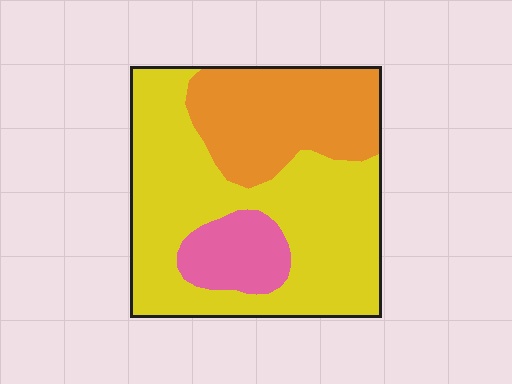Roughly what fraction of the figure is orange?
Orange takes up about one third (1/3) of the figure.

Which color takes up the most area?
Yellow, at roughly 60%.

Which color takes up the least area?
Pink, at roughly 10%.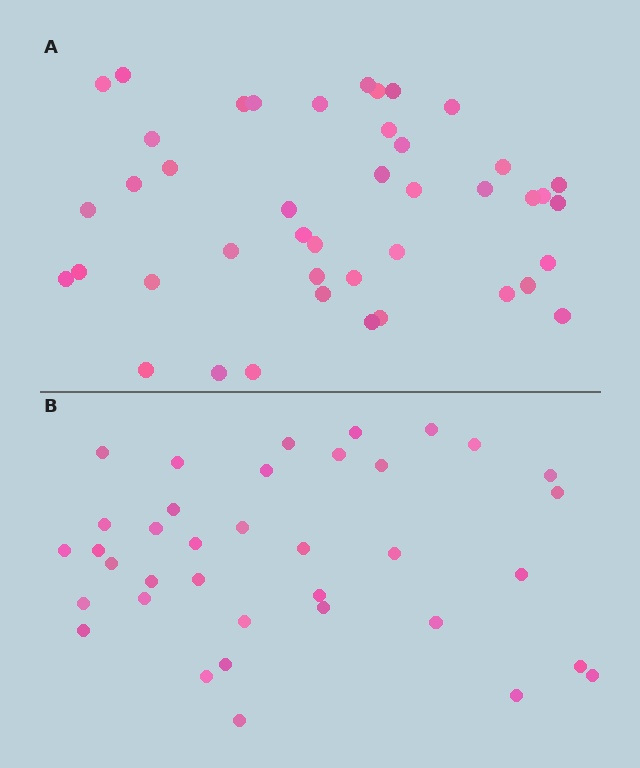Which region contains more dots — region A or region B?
Region A (the top region) has more dots.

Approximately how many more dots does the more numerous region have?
Region A has about 6 more dots than region B.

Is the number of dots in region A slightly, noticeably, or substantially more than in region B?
Region A has only slightly more — the two regions are fairly close. The ratio is roughly 1.2 to 1.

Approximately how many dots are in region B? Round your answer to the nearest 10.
About 40 dots. (The exact count is 37, which rounds to 40.)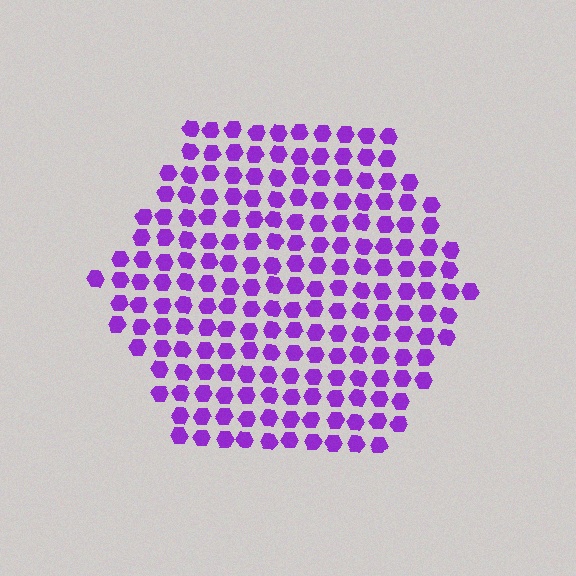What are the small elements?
The small elements are hexagons.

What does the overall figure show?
The overall figure shows a hexagon.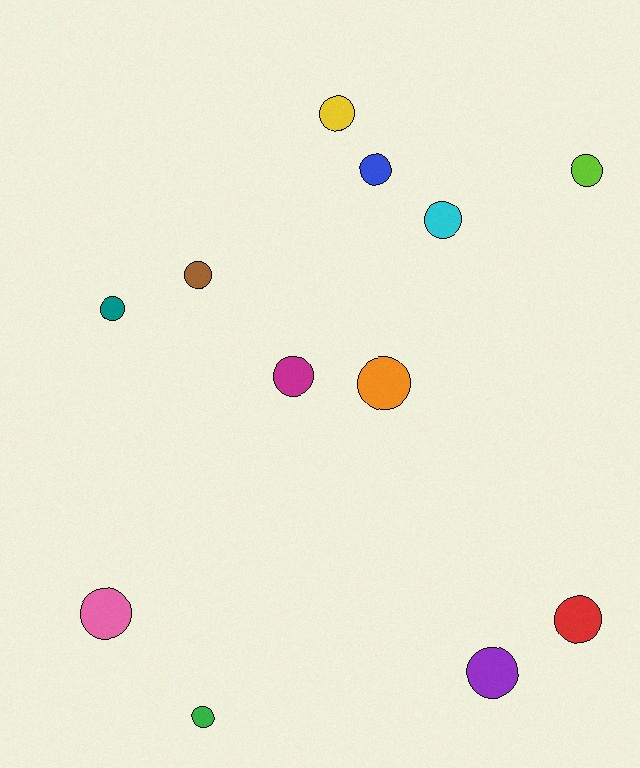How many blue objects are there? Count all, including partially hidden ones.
There is 1 blue object.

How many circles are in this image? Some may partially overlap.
There are 12 circles.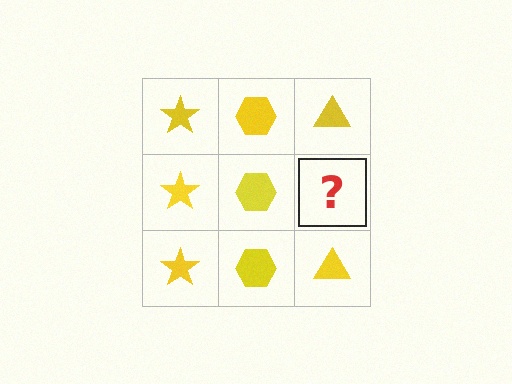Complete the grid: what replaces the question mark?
The question mark should be replaced with a yellow triangle.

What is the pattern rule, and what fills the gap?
The rule is that each column has a consistent shape. The gap should be filled with a yellow triangle.